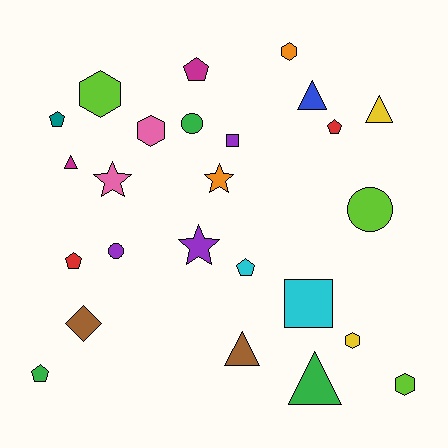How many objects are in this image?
There are 25 objects.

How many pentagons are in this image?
There are 6 pentagons.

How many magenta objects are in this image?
There are 2 magenta objects.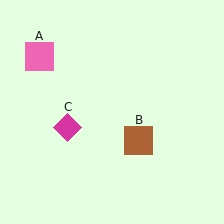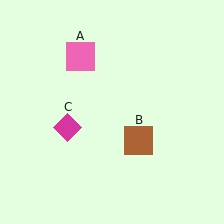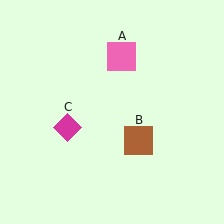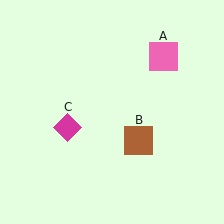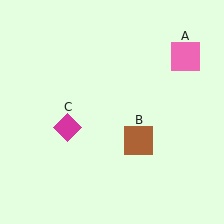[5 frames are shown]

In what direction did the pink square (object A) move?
The pink square (object A) moved right.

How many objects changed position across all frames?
1 object changed position: pink square (object A).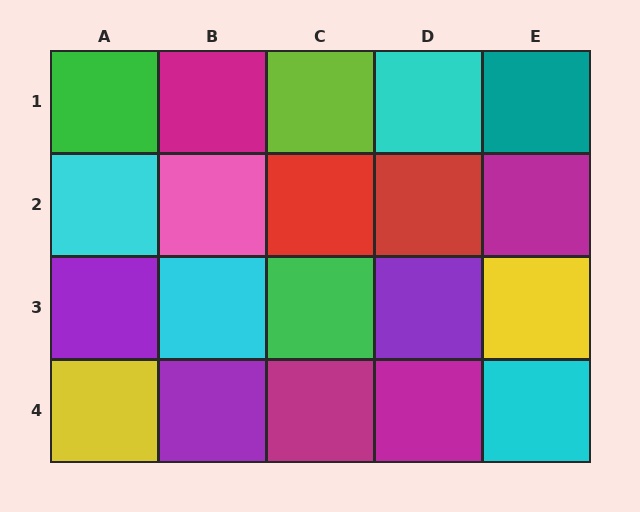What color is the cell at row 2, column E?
Magenta.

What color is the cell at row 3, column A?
Purple.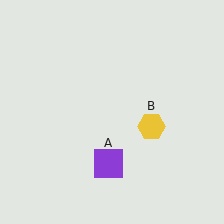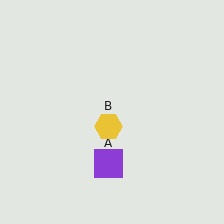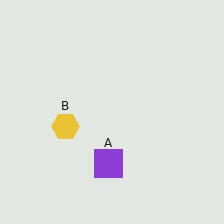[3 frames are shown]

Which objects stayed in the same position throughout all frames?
Purple square (object A) remained stationary.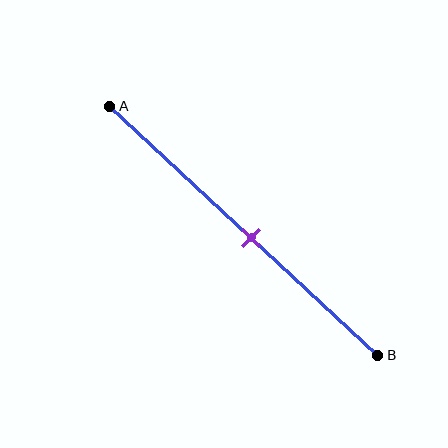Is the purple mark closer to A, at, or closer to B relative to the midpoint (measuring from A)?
The purple mark is approximately at the midpoint of segment AB.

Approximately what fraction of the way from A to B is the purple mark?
The purple mark is approximately 55% of the way from A to B.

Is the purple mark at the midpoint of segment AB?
Yes, the mark is approximately at the midpoint.